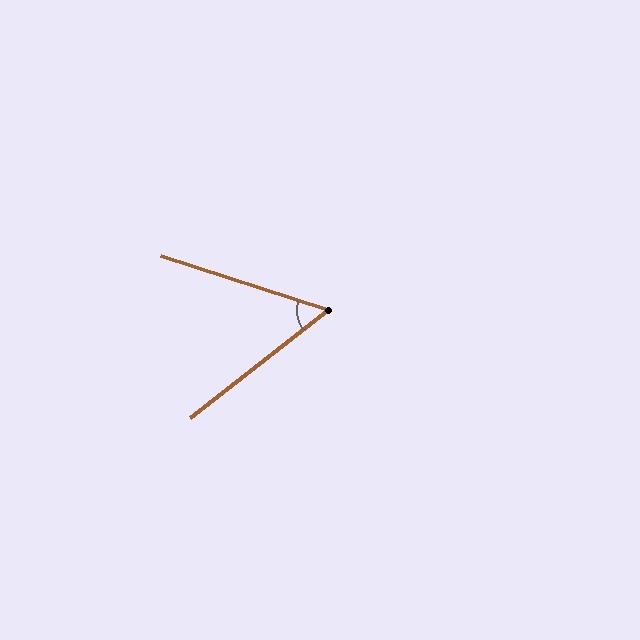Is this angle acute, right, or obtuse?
It is acute.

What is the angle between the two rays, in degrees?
Approximately 56 degrees.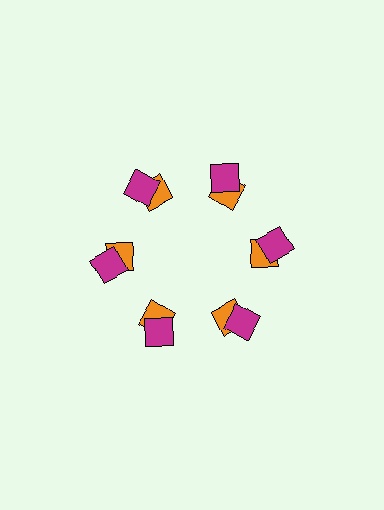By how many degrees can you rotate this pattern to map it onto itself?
The pattern maps onto itself every 60 degrees of rotation.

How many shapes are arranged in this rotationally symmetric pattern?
There are 12 shapes, arranged in 6 groups of 2.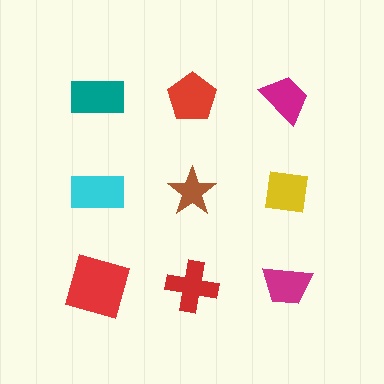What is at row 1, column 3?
A magenta trapezoid.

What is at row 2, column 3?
A yellow square.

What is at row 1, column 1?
A teal rectangle.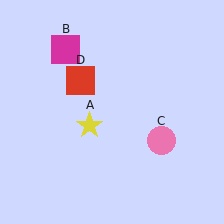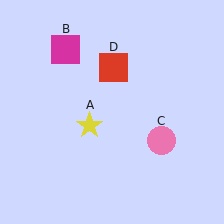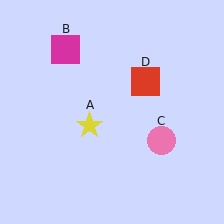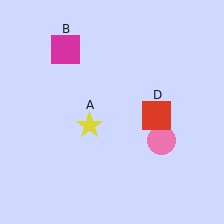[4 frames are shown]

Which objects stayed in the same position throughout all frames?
Yellow star (object A) and magenta square (object B) and pink circle (object C) remained stationary.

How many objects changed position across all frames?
1 object changed position: red square (object D).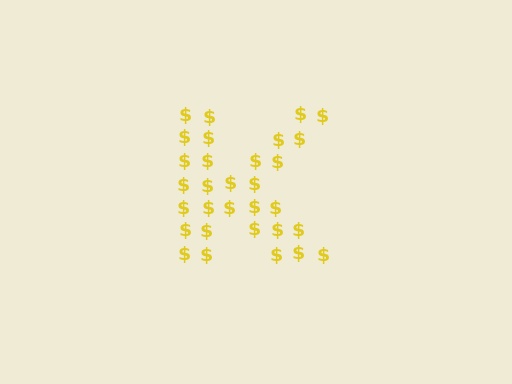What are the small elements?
The small elements are dollar signs.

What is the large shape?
The large shape is the letter K.